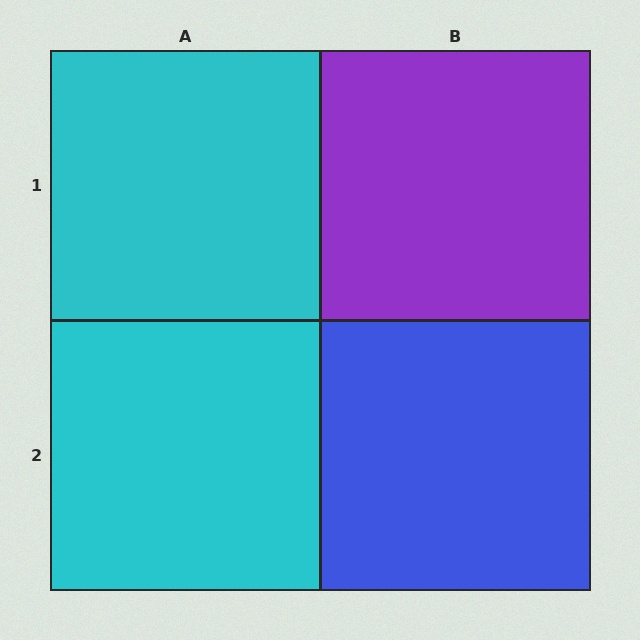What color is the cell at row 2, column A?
Cyan.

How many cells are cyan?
2 cells are cyan.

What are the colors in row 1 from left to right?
Cyan, purple.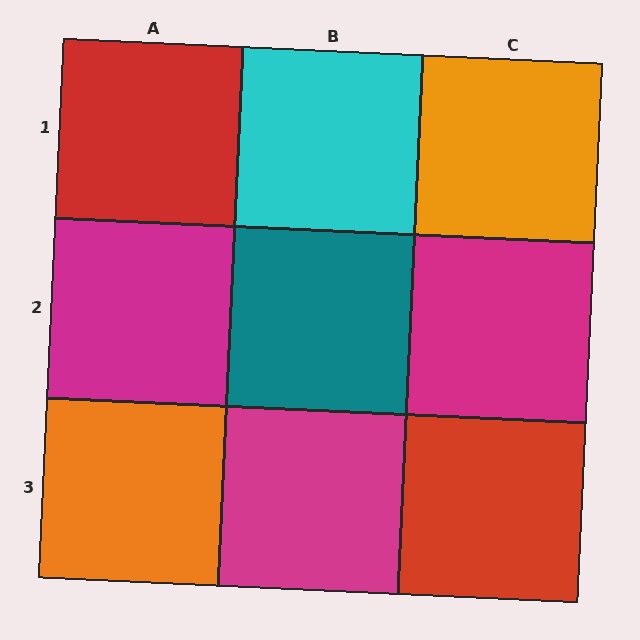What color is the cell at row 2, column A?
Magenta.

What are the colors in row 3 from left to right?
Orange, magenta, red.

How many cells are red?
2 cells are red.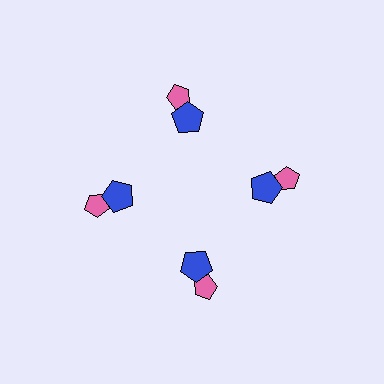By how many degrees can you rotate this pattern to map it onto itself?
The pattern maps onto itself every 90 degrees of rotation.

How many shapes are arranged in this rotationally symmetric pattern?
There are 8 shapes, arranged in 4 groups of 2.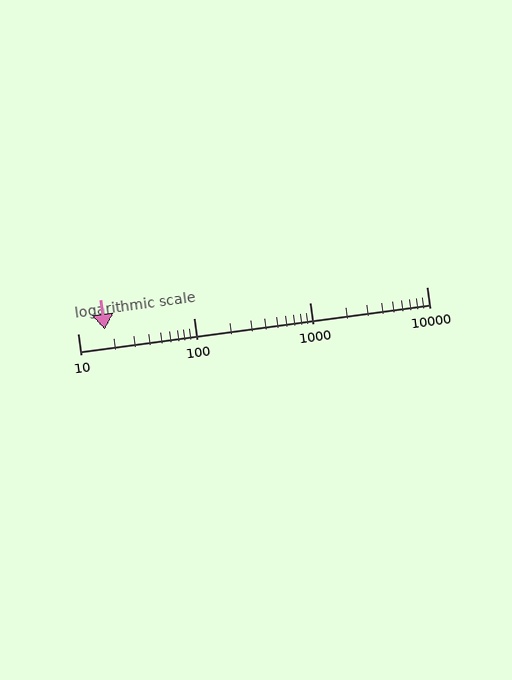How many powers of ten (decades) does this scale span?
The scale spans 3 decades, from 10 to 10000.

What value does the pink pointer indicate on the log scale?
The pointer indicates approximately 17.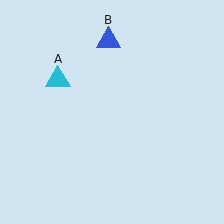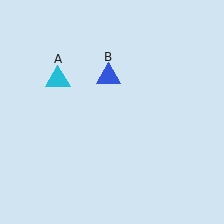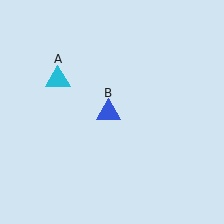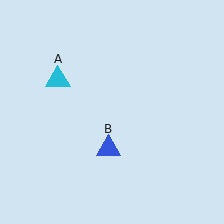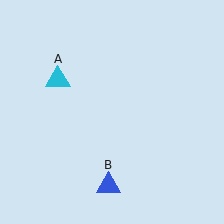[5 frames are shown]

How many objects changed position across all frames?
1 object changed position: blue triangle (object B).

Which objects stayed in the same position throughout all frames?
Cyan triangle (object A) remained stationary.